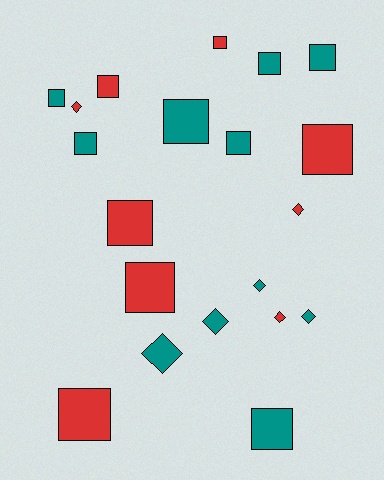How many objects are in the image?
There are 20 objects.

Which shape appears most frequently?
Square, with 13 objects.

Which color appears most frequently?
Teal, with 11 objects.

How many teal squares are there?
There are 7 teal squares.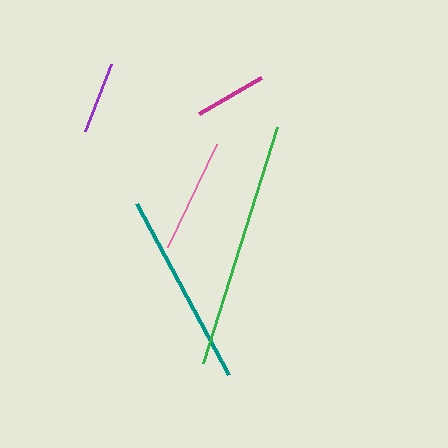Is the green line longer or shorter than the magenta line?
The green line is longer than the magenta line.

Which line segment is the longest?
The green line is the longest at approximately 247 pixels.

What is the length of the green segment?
The green segment is approximately 247 pixels long.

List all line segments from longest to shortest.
From longest to shortest: green, teal, pink, magenta, purple.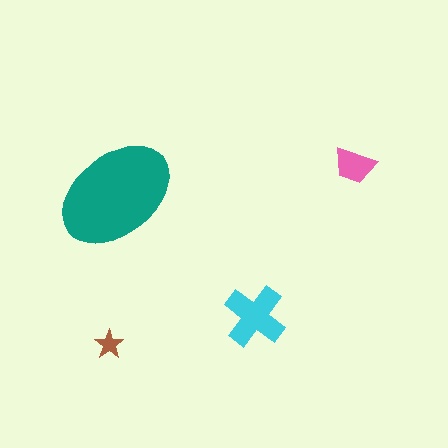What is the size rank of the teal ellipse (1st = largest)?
1st.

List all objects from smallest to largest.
The brown star, the pink trapezoid, the cyan cross, the teal ellipse.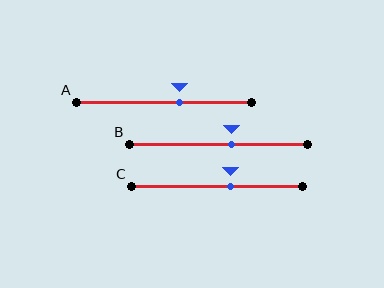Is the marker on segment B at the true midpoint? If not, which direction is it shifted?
No, the marker on segment B is shifted to the right by about 7% of the segment length.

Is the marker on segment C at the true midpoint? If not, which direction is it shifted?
No, the marker on segment C is shifted to the right by about 8% of the segment length.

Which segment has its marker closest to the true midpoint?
Segment B has its marker closest to the true midpoint.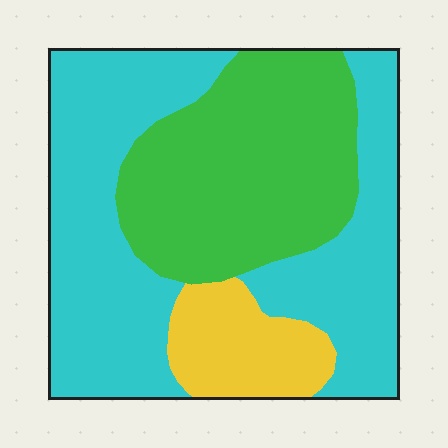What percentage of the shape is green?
Green takes up about one third (1/3) of the shape.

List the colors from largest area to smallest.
From largest to smallest: cyan, green, yellow.